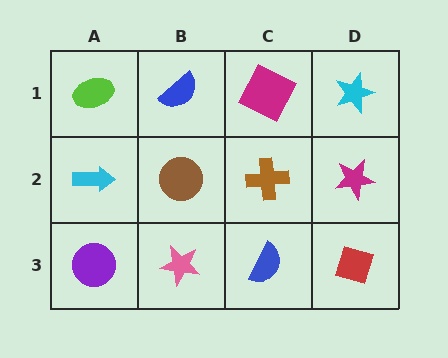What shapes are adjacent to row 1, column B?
A brown circle (row 2, column B), a lime ellipse (row 1, column A), a magenta square (row 1, column C).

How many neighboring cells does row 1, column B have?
3.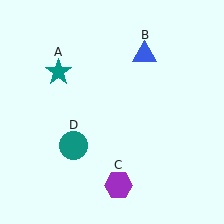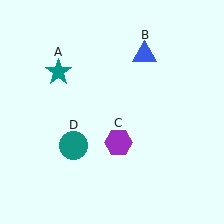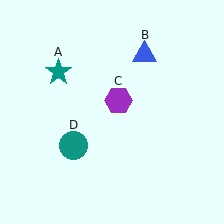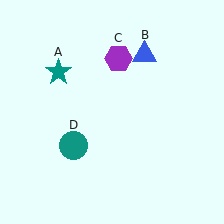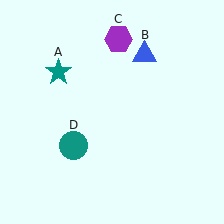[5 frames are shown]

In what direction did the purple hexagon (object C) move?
The purple hexagon (object C) moved up.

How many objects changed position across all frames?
1 object changed position: purple hexagon (object C).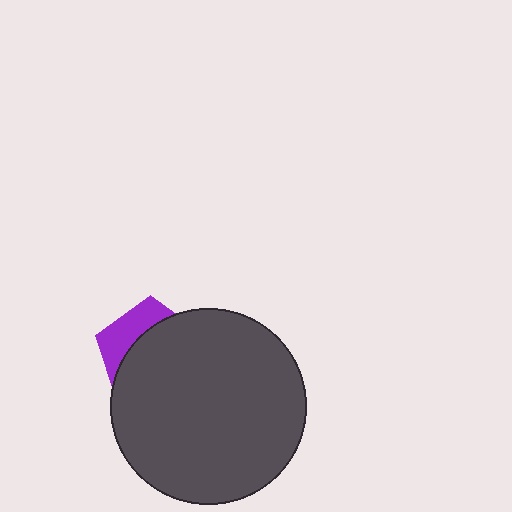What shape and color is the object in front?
The object in front is a dark gray circle.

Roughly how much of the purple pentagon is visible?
A small part of it is visible (roughly 31%).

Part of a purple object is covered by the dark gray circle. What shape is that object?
It is a pentagon.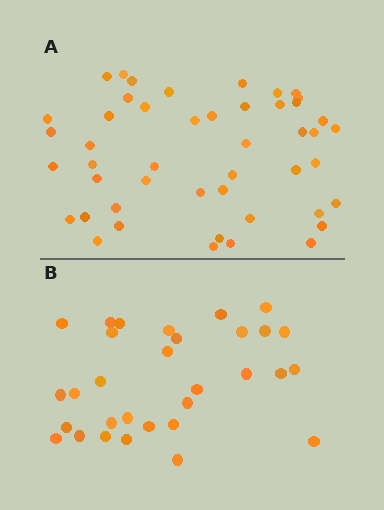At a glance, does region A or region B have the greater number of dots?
Region A (the top region) has more dots.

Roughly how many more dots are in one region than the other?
Region A has approximately 15 more dots than region B.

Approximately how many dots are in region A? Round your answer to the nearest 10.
About 50 dots. (The exact count is 47, which rounds to 50.)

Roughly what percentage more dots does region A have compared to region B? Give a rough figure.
About 50% more.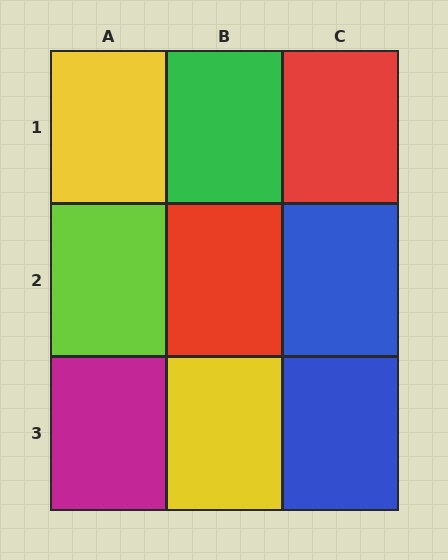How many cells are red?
2 cells are red.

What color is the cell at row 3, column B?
Yellow.